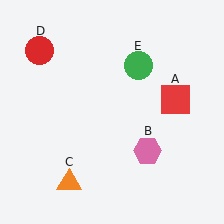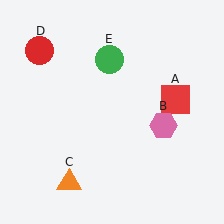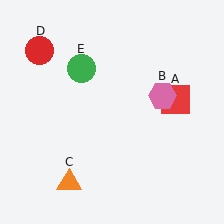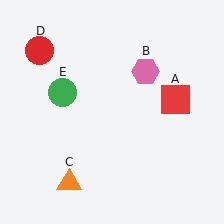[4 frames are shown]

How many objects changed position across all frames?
2 objects changed position: pink hexagon (object B), green circle (object E).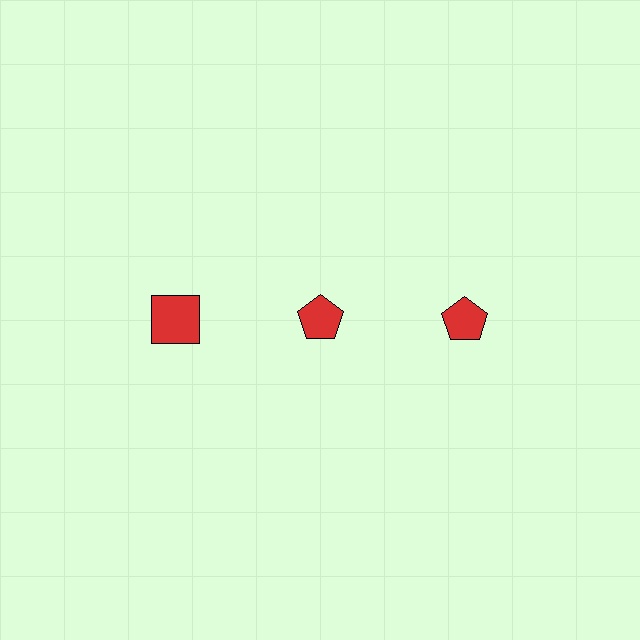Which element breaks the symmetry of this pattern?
The red square in the top row, leftmost column breaks the symmetry. All other shapes are red pentagons.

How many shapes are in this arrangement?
There are 3 shapes arranged in a grid pattern.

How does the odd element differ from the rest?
It has a different shape: square instead of pentagon.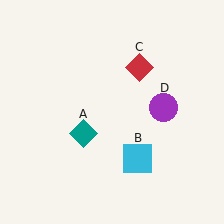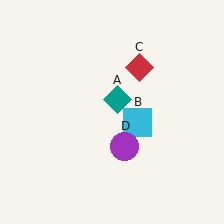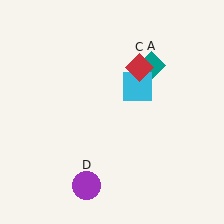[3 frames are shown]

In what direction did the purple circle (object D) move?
The purple circle (object D) moved down and to the left.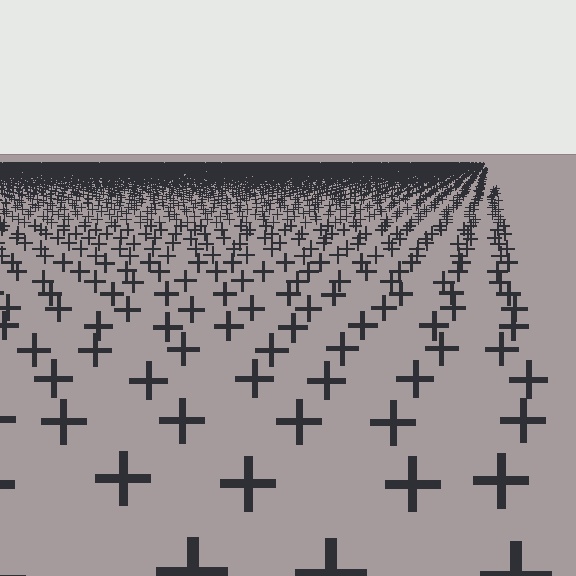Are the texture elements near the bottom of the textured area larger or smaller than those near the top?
Larger. Near the bottom, elements are closer to the viewer and appear at a bigger on-screen size.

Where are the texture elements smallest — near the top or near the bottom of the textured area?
Near the top.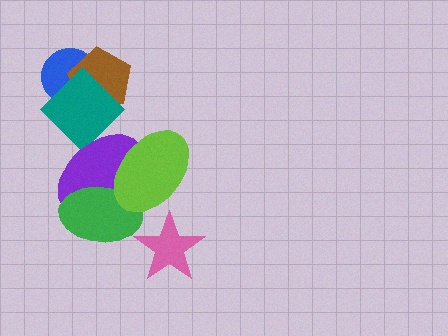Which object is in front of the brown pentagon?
The teal diamond is in front of the brown pentagon.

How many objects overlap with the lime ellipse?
2 objects overlap with the lime ellipse.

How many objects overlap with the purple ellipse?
3 objects overlap with the purple ellipse.